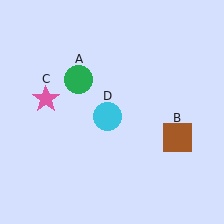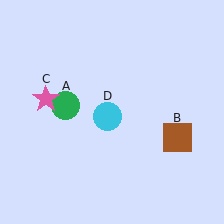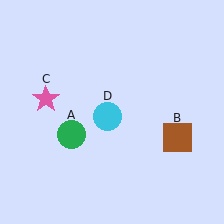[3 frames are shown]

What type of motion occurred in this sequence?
The green circle (object A) rotated counterclockwise around the center of the scene.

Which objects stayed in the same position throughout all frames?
Brown square (object B) and pink star (object C) and cyan circle (object D) remained stationary.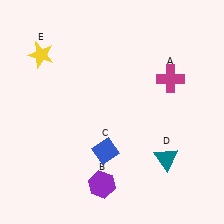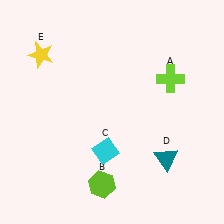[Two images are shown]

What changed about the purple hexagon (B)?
In Image 1, B is purple. In Image 2, it changed to lime.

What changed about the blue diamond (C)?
In Image 1, C is blue. In Image 2, it changed to cyan.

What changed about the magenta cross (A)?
In Image 1, A is magenta. In Image 2, it changed to lime.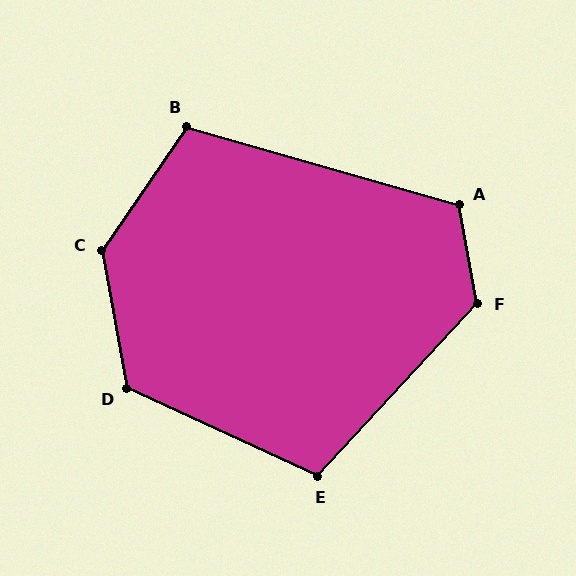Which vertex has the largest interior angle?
C, at approximately 135 degrees.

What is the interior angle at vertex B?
Approximately 109 degrees (obtuse).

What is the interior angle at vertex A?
Approximately 117 degrees (obtuse).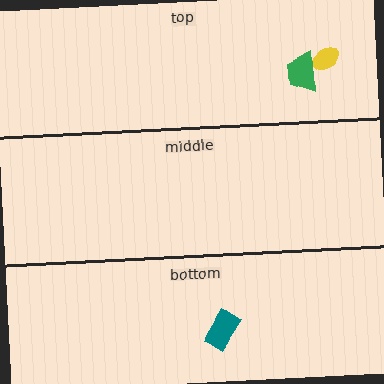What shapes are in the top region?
The green trapezoid, the yellow ellipse.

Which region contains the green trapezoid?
The top region.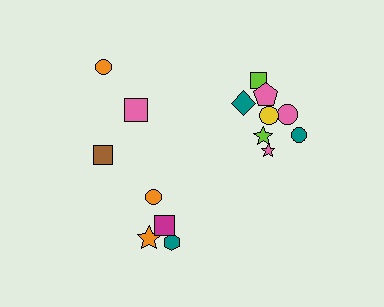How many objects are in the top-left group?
There are 3 objects.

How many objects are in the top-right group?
There are 8 objects.